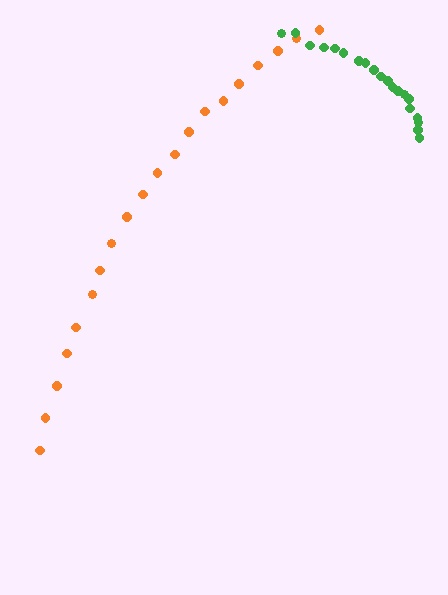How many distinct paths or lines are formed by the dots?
There are 2 distinct paths.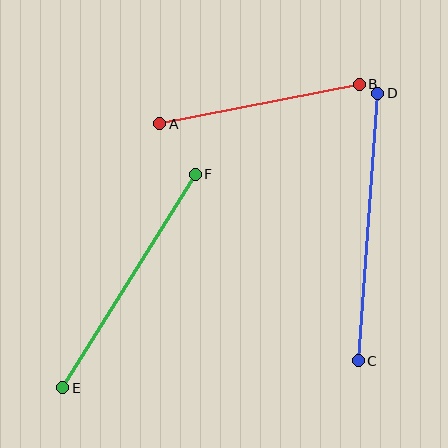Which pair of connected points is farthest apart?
Points C and D are farthest apart.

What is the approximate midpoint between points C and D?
The midpoint is at approximately (368, 227) pixels.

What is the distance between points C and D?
The distance is approximately 268 pixels.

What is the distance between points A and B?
The distance is approximately 203 pixels.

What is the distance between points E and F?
The distance is approximately 251 pixels.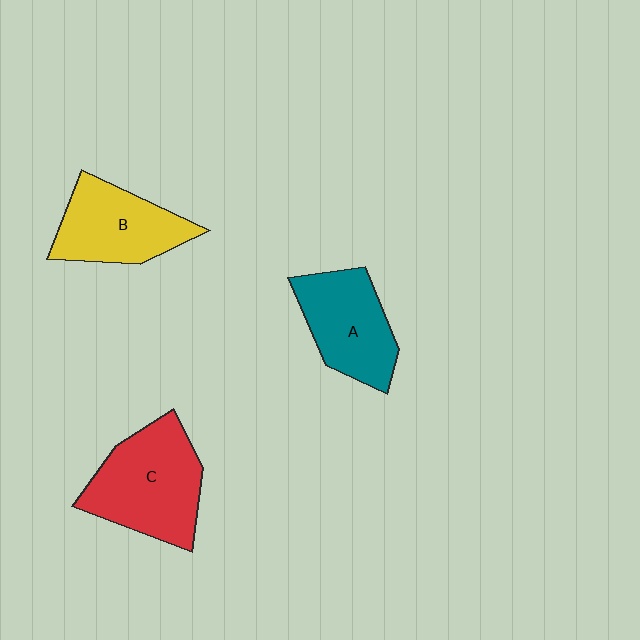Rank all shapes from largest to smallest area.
From largest to smallest: C (red), B (yellow), A (teal).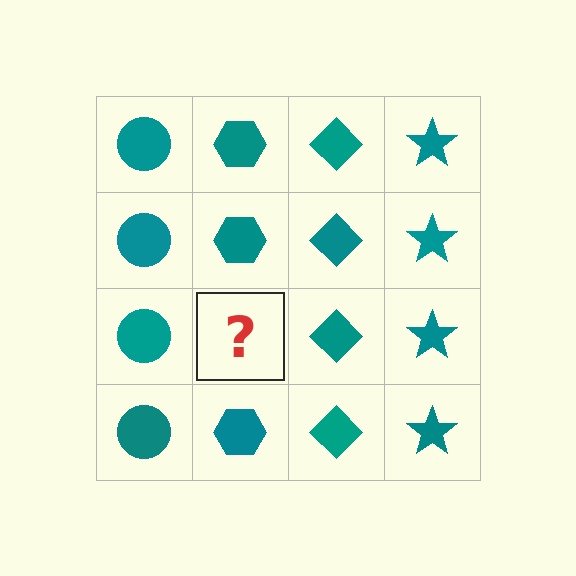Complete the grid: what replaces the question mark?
The question mark should be replaced with a teal hexagon.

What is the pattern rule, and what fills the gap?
The rule is that each column has a consistent shape. The gap should be filled with a teal hexagon.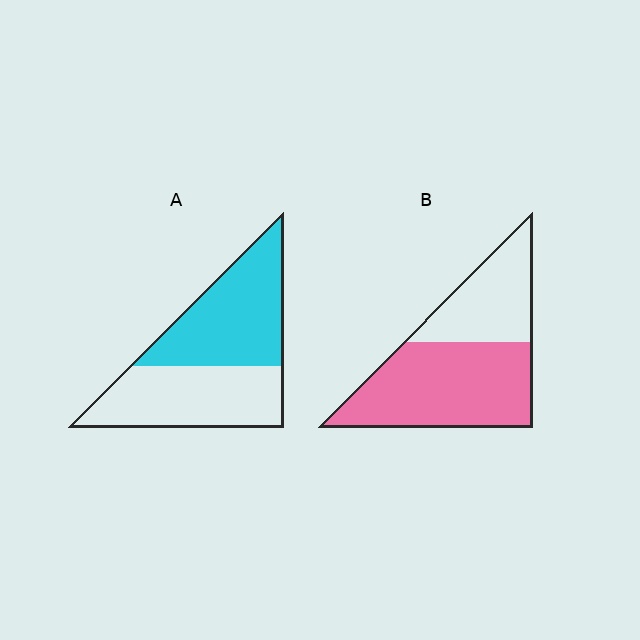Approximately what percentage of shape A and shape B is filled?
A is approximately 50% and B is approximately 65%.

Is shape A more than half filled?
Roughly half.